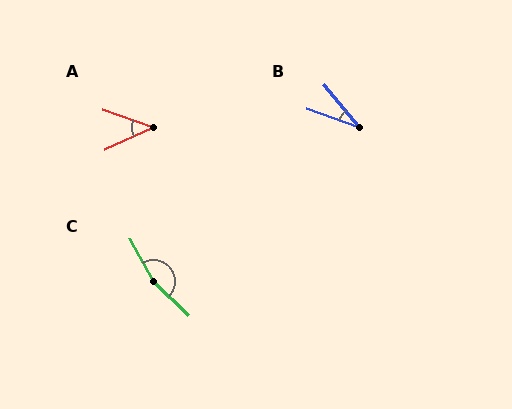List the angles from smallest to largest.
B (31°), A (45°), C (162°).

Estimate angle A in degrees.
Approximately 45 degrees.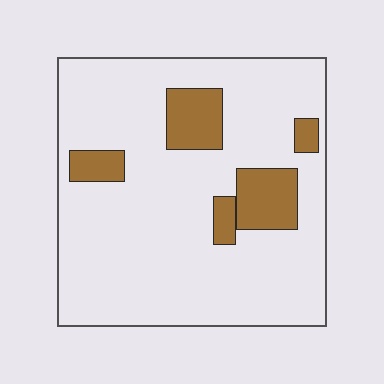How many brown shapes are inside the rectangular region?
5.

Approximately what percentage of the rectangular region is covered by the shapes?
Approximately 15%.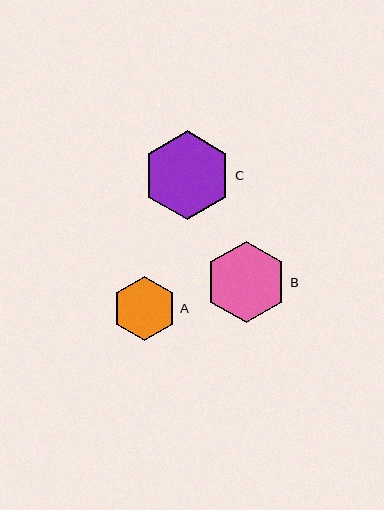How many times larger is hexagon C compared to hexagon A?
Hexagon C is approximately 1.4 times the size of hexagon A.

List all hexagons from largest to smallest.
From largest to smallest: C, B, A.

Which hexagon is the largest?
Hexagon C is the largest with a size of approximately 89 pixels.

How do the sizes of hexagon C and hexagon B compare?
Hexagon C and hexagon B are approximately the same size.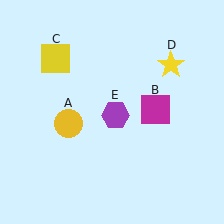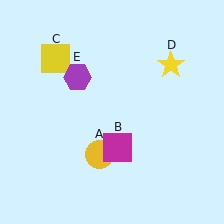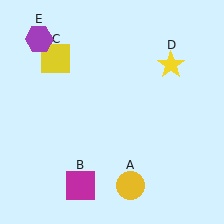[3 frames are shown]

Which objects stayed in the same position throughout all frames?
Yellow square (object C) and yellow star (object D) remained stationary.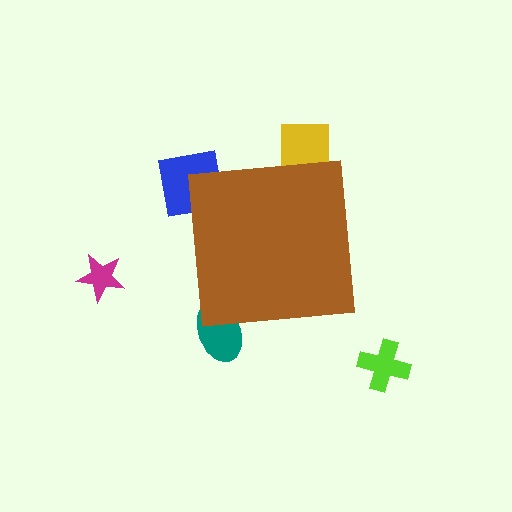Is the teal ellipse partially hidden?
Yes, the teal ellipse is partially hidden behind the brown square.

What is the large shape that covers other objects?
A brown square.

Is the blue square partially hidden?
Yes, the blue square is partially hidden behind the brown square.